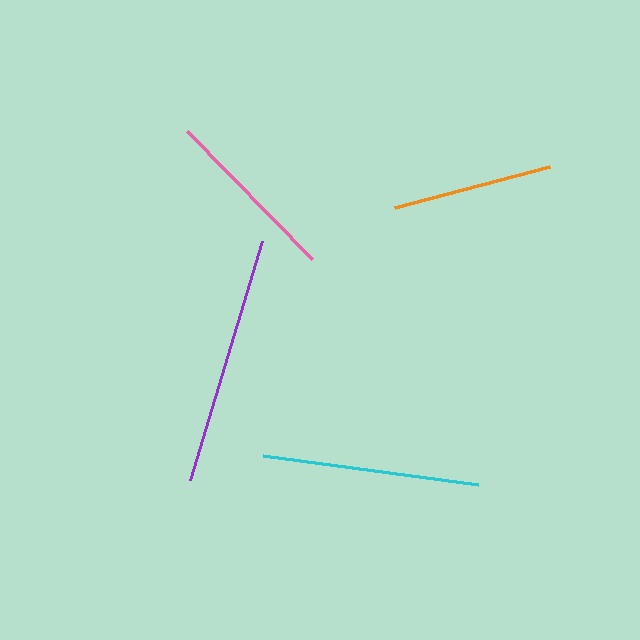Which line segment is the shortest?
The orange line is the shortest at approximately 160 pixels.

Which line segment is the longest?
The purple line is the longest at approximately 250 pixels.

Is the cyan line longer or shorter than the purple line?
The purple line is longer than the cyan line.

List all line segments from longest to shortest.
From longest to shortest: purple, cyan, pink, orange.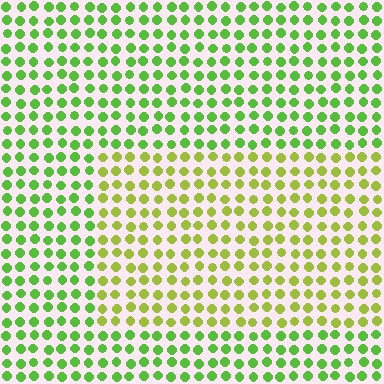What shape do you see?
I see a rectangle.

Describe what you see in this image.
The image is filled with small lime elements in a uniform arrangement. A rectangle-shaped region is visible where the elements are tinted to a slightly different hue, forming a subtle color boundary.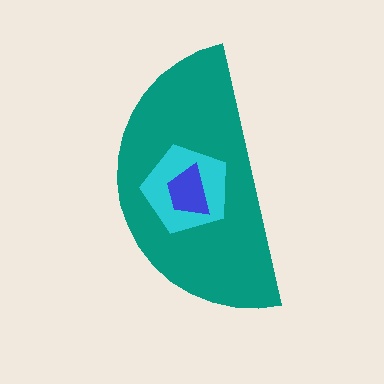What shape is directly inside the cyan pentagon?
The blue trapezoid.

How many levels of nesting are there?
3.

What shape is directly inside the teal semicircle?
The cyan pentagon.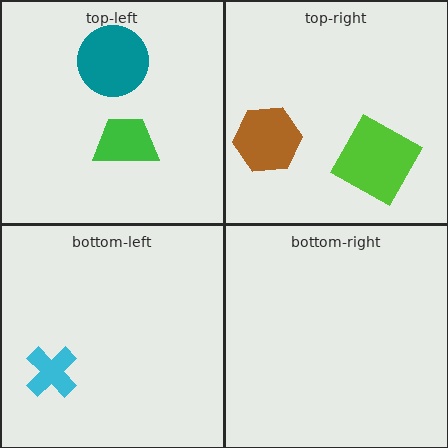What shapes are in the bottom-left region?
The cyan cross.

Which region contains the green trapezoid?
The top-left region.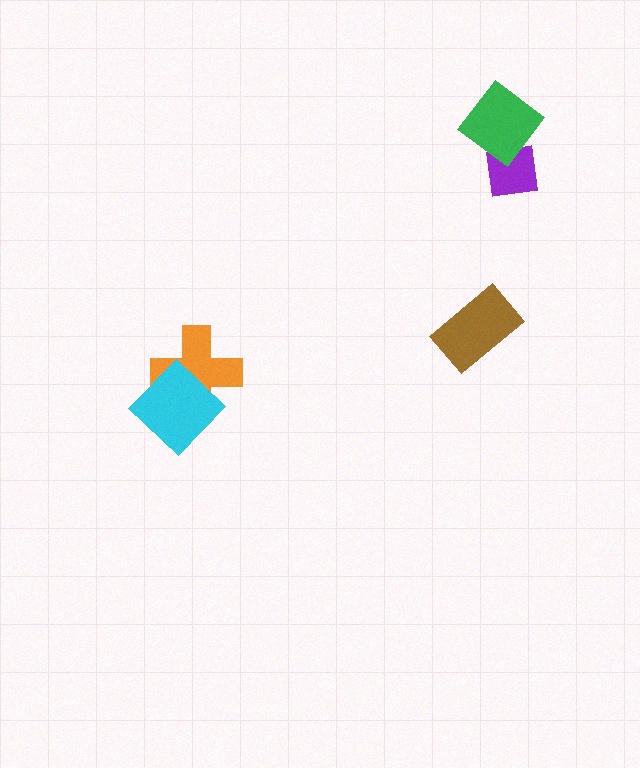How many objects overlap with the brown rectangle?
0 objects overlap with the brown rectangle.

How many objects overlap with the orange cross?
1 object overlaps with the orange cross.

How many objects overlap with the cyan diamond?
1 object overlaps with the cyan diamond.